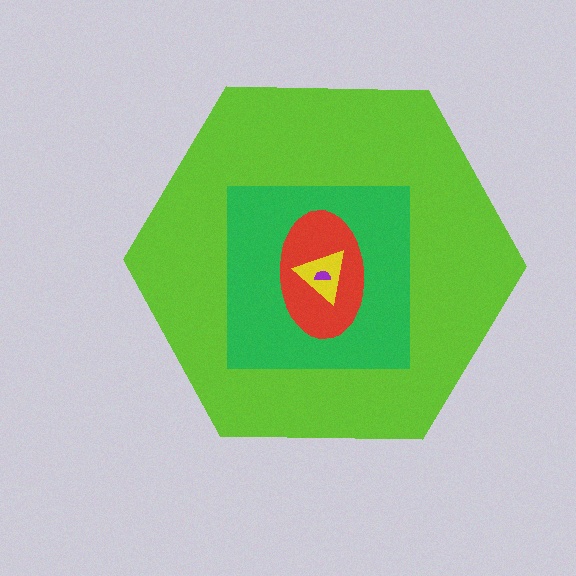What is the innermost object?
The purple semicircle.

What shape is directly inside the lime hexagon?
The green square.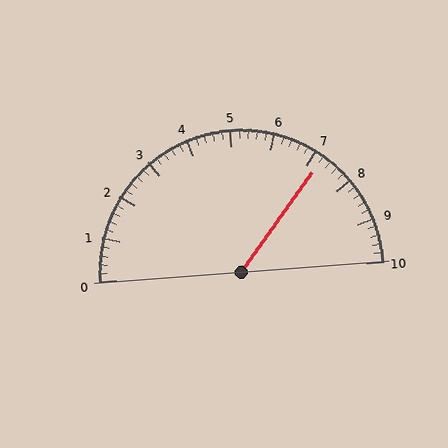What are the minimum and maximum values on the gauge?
The gauge ranges from 0 to 10.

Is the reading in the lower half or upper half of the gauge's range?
The reading is in the upper half of the range (0 to 10).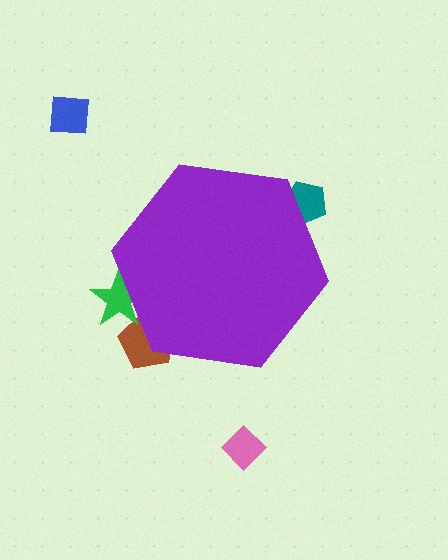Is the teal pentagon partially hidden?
Yes, the teal pentagon is partially hidden behind the purple hexagon.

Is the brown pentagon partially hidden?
Yes, the brown pentagon is partially hidden behind the purple hexagon.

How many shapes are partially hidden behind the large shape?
3 shapes are partially hidden.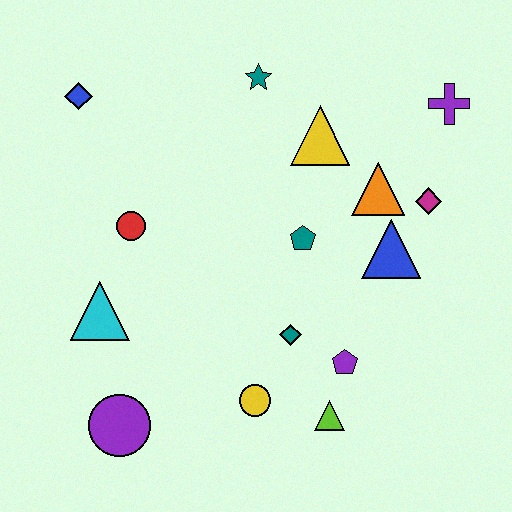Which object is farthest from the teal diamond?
The blue diamond is farthest from the teal diamond.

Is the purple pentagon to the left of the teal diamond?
No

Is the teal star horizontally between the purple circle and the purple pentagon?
Yes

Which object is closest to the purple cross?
The magenta diamond is closest to the purple cross.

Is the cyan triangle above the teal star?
No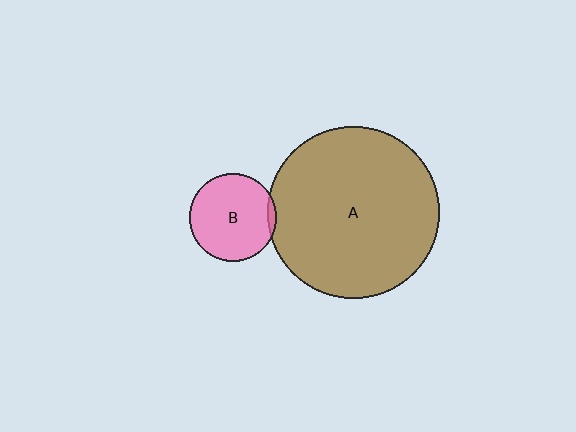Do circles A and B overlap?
Yes.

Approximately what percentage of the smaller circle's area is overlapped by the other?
Approximately 5%.